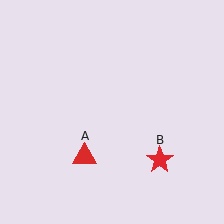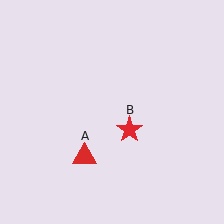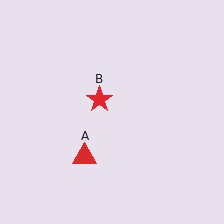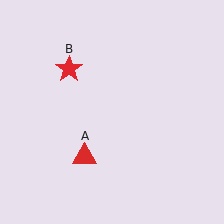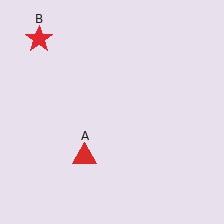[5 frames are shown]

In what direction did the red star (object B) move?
The red star (object B) moved up and to the left.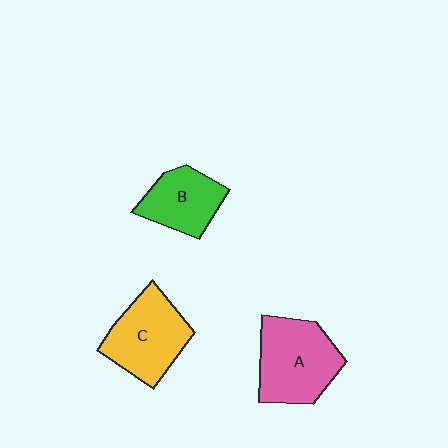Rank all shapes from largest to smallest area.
From largest to smallest: A (pink), C (yellow), B (green).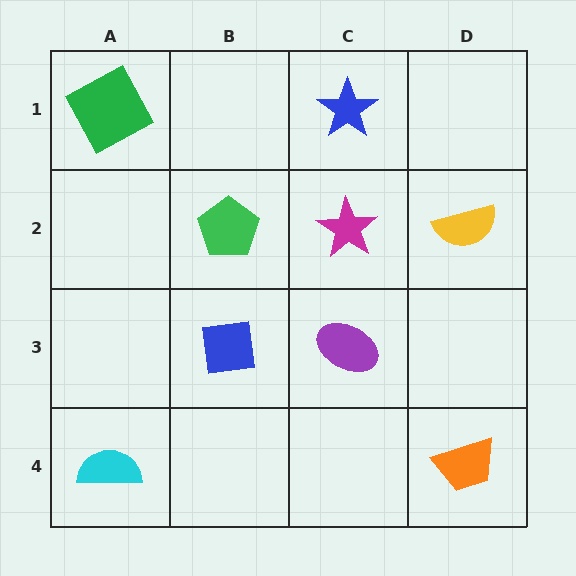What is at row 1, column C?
A blue star.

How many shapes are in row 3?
2 shapes.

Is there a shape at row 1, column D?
No, that cell is empty.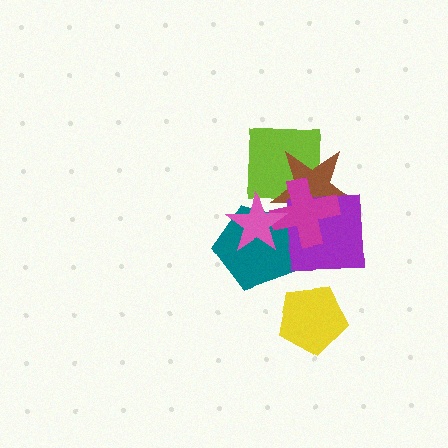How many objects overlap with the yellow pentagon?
0 objects overlap with the yellow pentagon.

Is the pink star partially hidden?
No, no other shape covers it.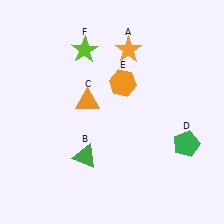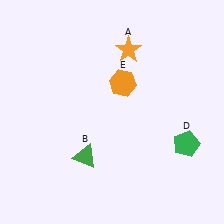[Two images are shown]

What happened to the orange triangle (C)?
The orange triangle (C) was removed in Image 2. It was in the top-left area of Image 1.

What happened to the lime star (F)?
The lime star (F) was removed in Image 2. It was in the top-left area of Image 1.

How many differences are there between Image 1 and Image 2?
There are 2 differences between the two images.